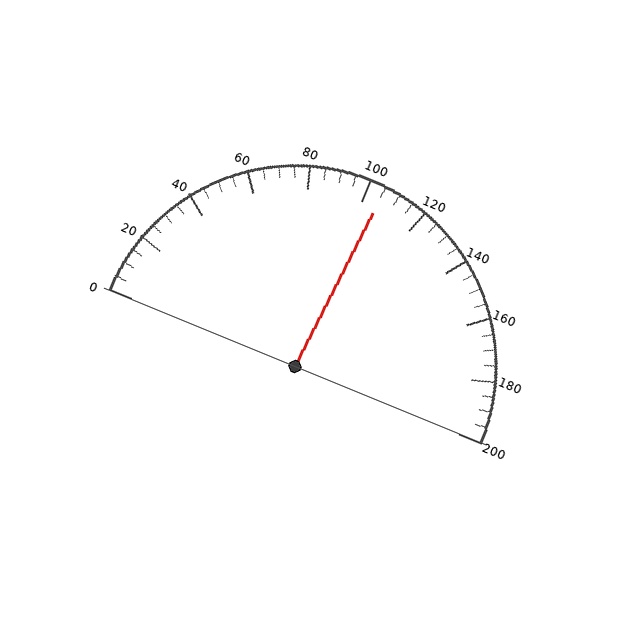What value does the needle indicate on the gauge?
The needle indicates approximately 105.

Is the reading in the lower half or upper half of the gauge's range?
The reading is in the upper half of the range (0 to 200).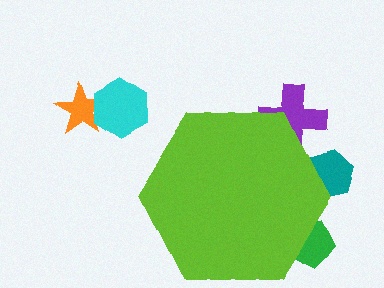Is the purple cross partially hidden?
Yes, the purple cross is partially hidden behind the lime hexagon.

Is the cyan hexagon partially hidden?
No, the cyan hexagon is fully visible.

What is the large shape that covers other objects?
A lime hexagon.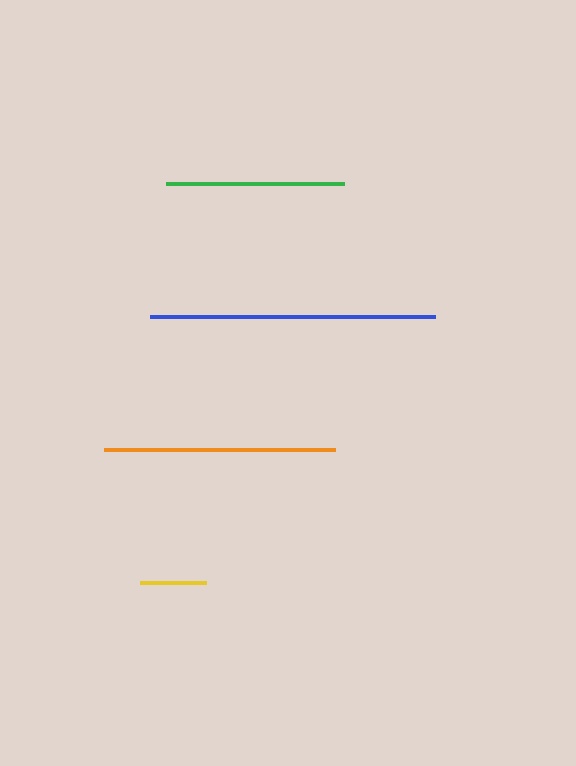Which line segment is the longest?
The blue line is the longest at approximately 285 pixels.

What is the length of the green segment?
The green segment is approximately 178 pixels long.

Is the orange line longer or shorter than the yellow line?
The orange line is longer than the yellow line.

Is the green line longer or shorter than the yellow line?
The green line is longer than the yellow line.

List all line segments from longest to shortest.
From longest to shortest: blue, orange, green, yellow.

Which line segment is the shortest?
The yellow line is the shortest at approximately 66 pixels.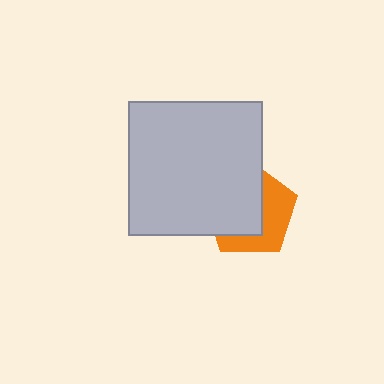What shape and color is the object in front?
The object in front is a light gray square.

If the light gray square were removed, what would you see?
You would see the complete orange pentagon.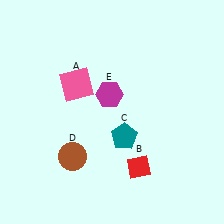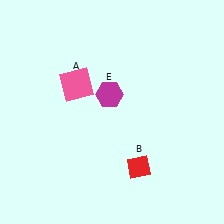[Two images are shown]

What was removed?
The teal pentagon (C), the brown circle (D) were removed in Image 2.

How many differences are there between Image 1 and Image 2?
There are 2 differences between the two images.